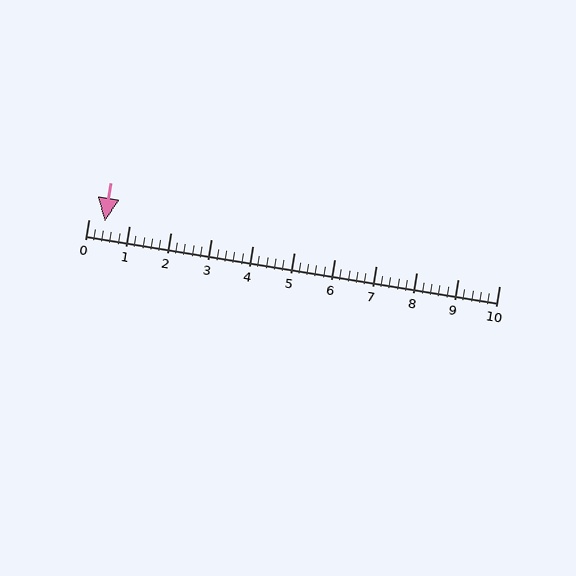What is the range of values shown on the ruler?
The ruler shows values from 0 to 10.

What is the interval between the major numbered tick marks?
The major tick marks are spaced 1 units apart.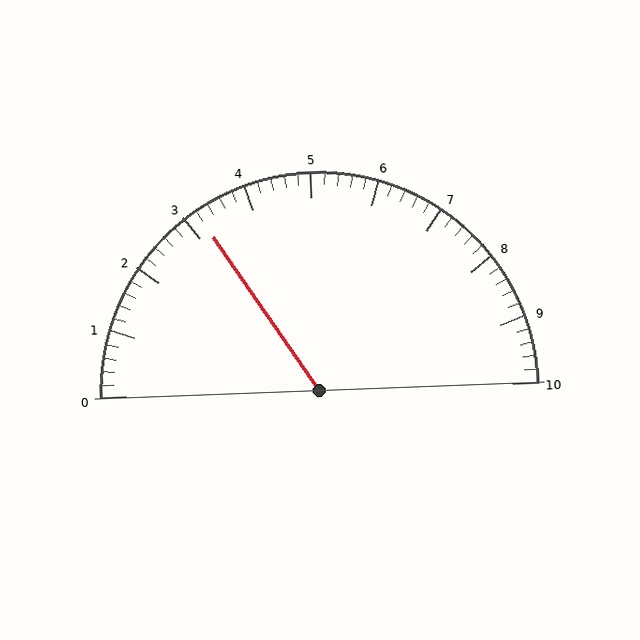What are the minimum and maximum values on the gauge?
The gauge ranges from 0 to 10.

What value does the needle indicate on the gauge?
The needle indicates approximately 3.2.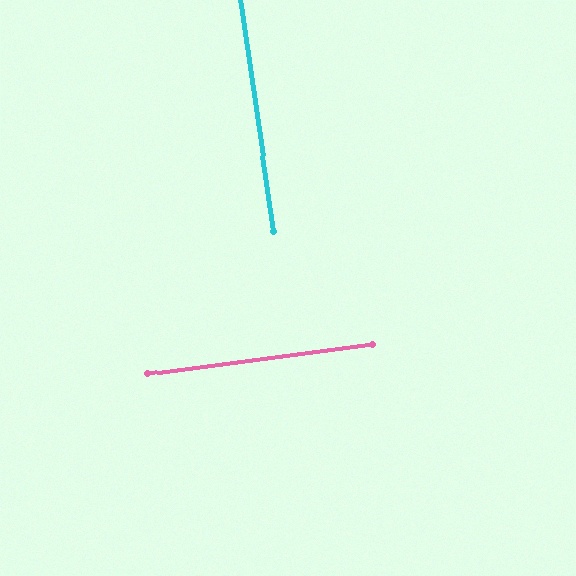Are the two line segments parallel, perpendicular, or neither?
Perpendicular — they meet at approximately 89°.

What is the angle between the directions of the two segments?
Approximately 89 degrees.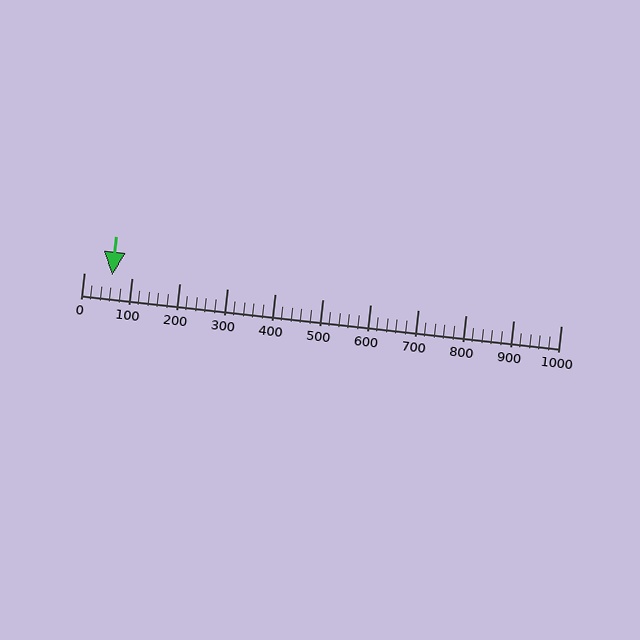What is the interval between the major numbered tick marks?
The major tick marks are spaced 100 units apart.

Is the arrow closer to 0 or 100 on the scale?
The arrow is closer to 100.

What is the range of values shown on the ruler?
The ruler shows values from 0 to 1000.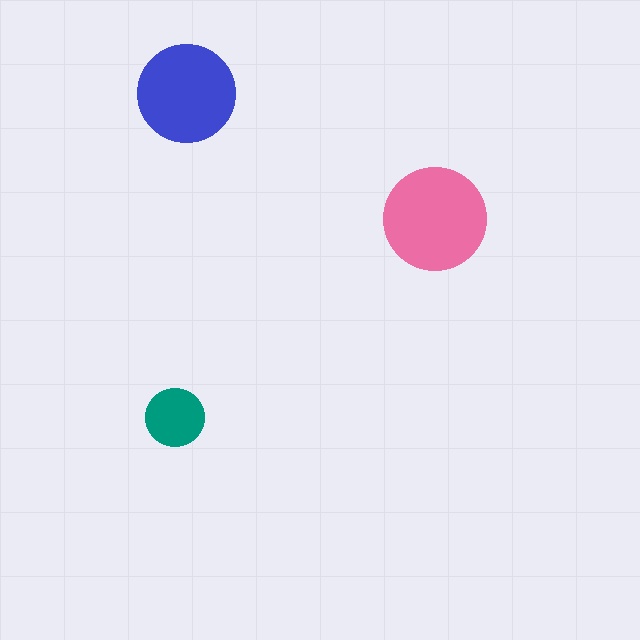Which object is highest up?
The blue circle is topmost.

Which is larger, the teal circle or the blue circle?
The blue one.